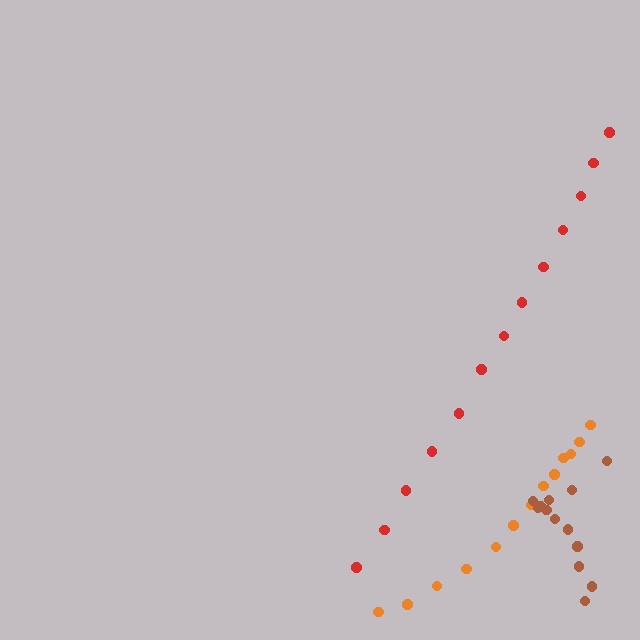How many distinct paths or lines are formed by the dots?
There are 3 distinct paths.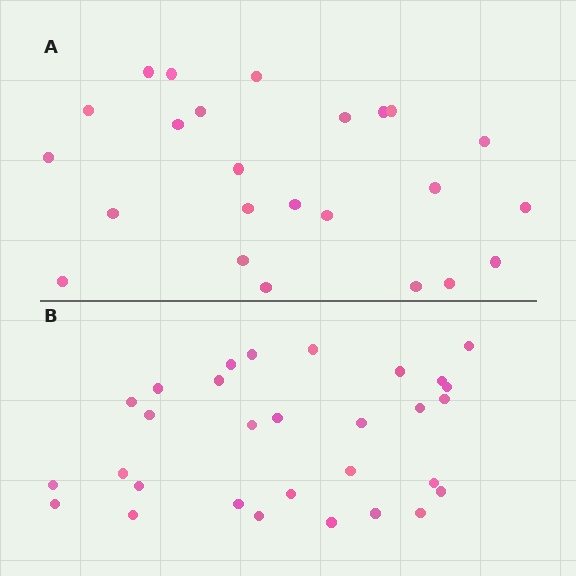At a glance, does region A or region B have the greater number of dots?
Region B (the bottom region) has more dots.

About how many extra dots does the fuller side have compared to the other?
Region B has about 6 more dots than region A.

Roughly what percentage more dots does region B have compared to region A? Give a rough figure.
About 25% more.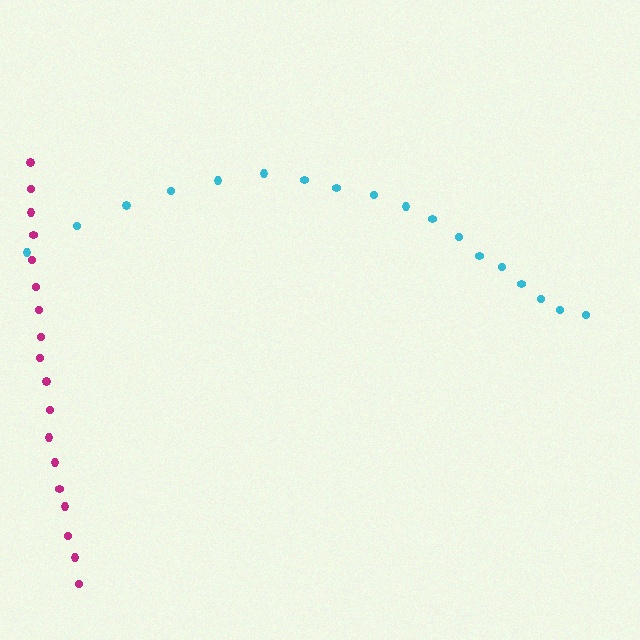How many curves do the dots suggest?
There are 2 distinct paths.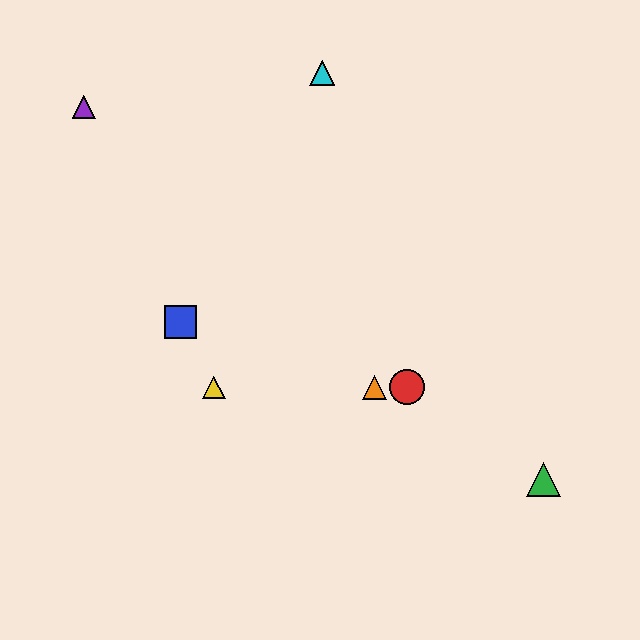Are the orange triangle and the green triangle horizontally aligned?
No, the orange triangle is at y≈387 and the green triangle is at y≈480.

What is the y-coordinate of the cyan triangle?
The cyan triangle is at y≈73.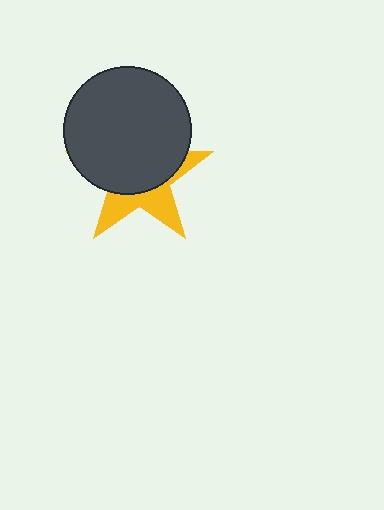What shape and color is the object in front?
The object in front is a dark gray circle.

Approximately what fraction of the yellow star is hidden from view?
Roughly 62% of the yellow star is hidden behind the dark gray circle.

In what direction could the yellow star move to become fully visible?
The yellow star could move down. That would shift it out from behind the dark gray circle entirely.